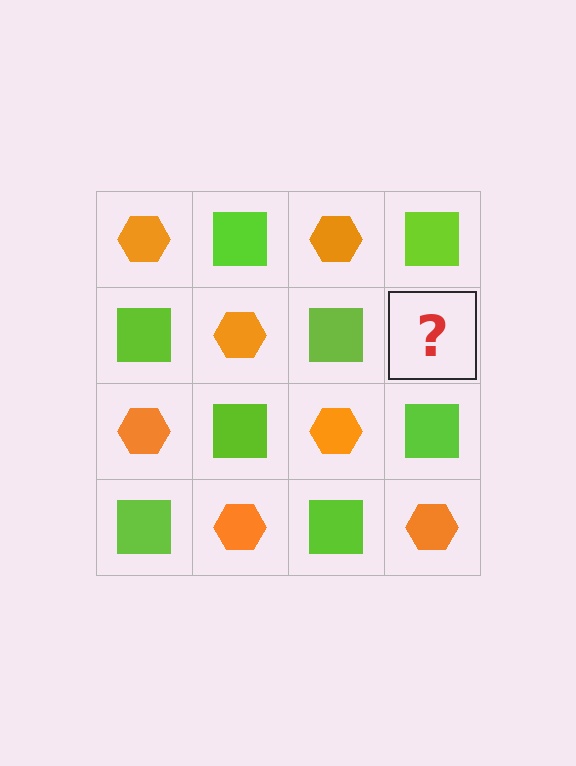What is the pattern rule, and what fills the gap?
The rule is that it alternates orange hexagon and lime square in a checkerboard pattern. The gap should be filled with an orange hexagon.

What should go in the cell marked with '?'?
The missing cell should contain an orange hexagon.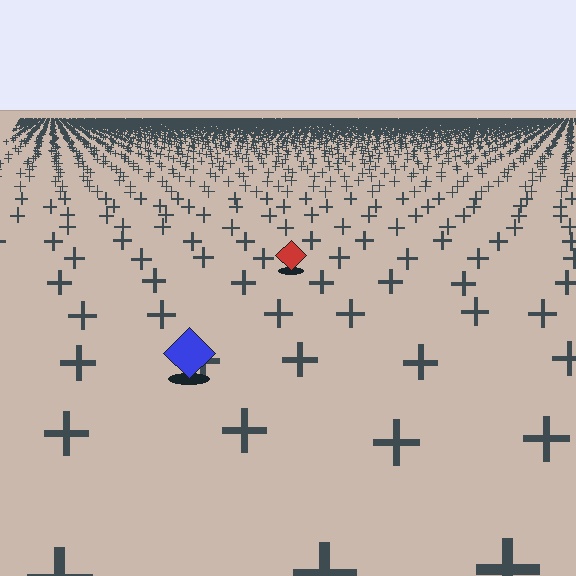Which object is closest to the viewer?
The blue diamond is closest. The texture marks near it are larger and more spread out.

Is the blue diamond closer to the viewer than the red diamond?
Yes. The blue diamond is closer — you can tell from the texture gradient: the ground texture is coarser near it.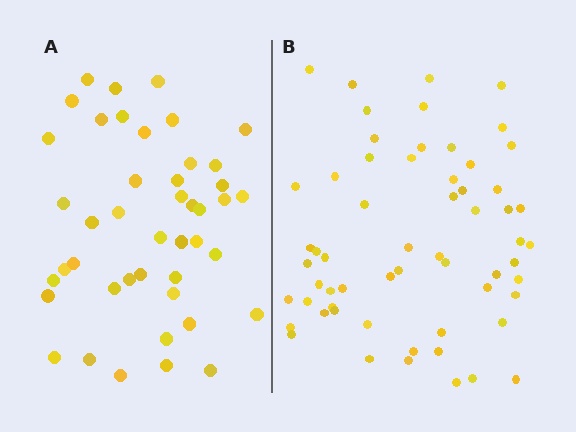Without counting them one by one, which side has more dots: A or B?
Region B (the right region) has more dots.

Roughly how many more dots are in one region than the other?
Region B has approximately 15 more dots than region A.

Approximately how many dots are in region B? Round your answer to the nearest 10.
About 60 dots.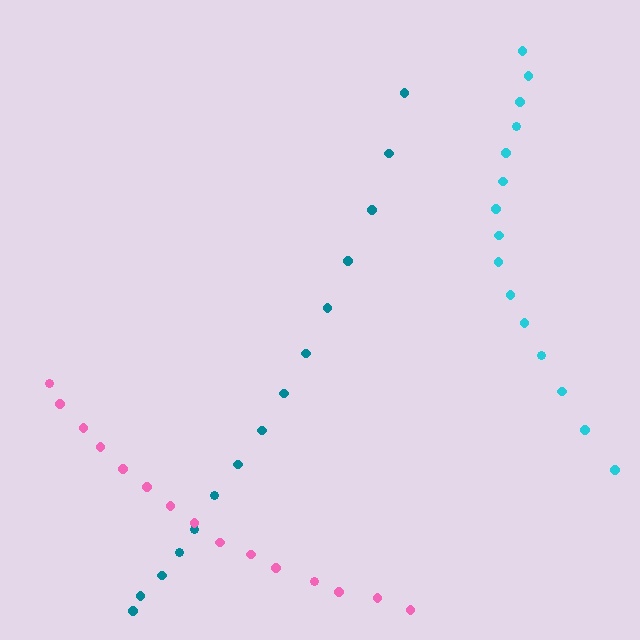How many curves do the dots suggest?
There are 3 distinct paths.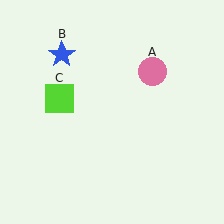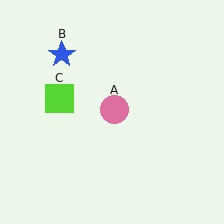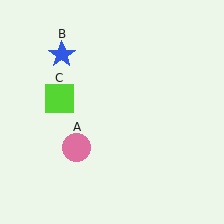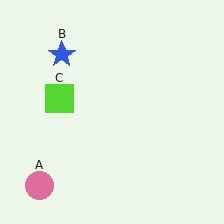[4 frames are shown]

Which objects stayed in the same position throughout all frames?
Blue star (object B) and lime square (object C) remained stationary.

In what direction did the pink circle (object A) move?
The pink circle (object A) moved down and to the left.